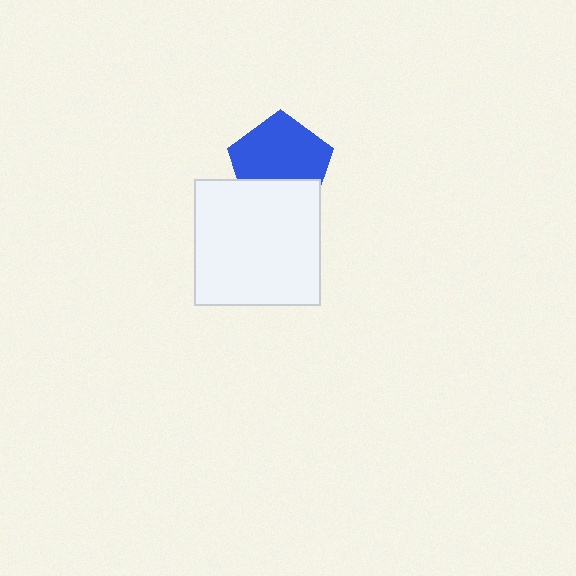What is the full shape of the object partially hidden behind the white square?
The partially hidden object is a blue pentagon.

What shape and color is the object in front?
The object in front is a white square.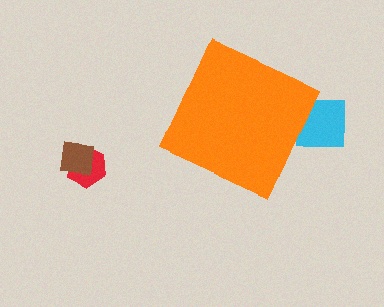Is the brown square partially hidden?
No, the brown square is fully visible.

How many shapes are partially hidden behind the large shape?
1 shape is partially hidden.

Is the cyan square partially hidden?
Yes, the cyan square is partially hidden behind the orange diamond.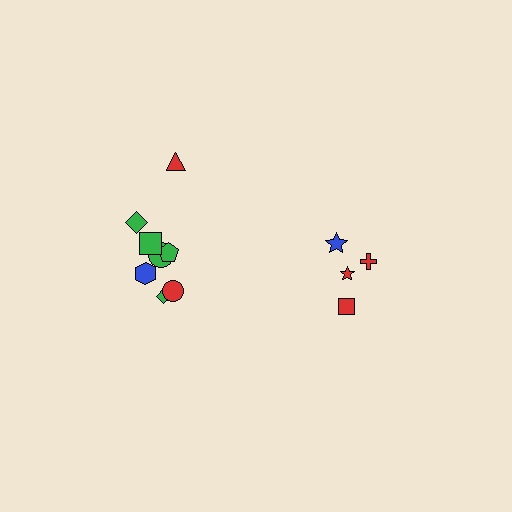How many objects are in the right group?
There are 4 objects.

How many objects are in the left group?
There are 8 objects.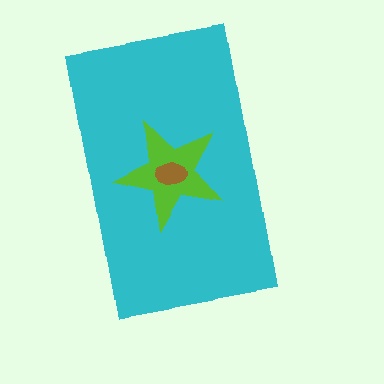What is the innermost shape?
The brown ellipse.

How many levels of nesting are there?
3.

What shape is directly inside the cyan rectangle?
The lime star.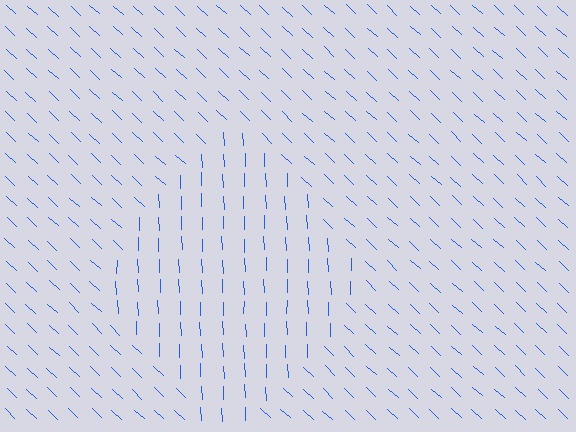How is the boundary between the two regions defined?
The boundary is defined purely by a change in line orientation (approximately 45 degrees difference). All lines are the same color and thickness.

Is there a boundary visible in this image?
Yes, there is a texture boundary formed by a change in line orientation.